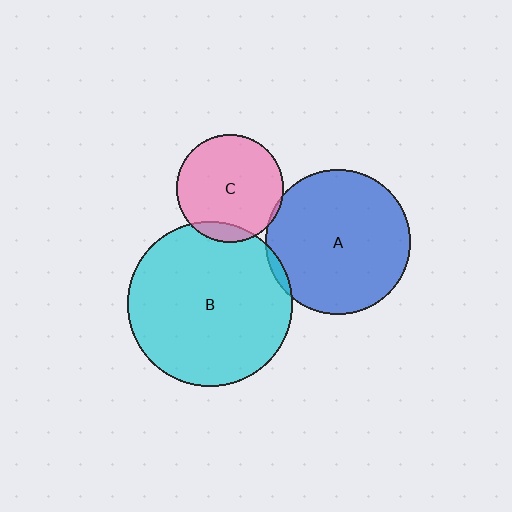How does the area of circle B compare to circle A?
Approximately 1.3 times.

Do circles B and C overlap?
Yes.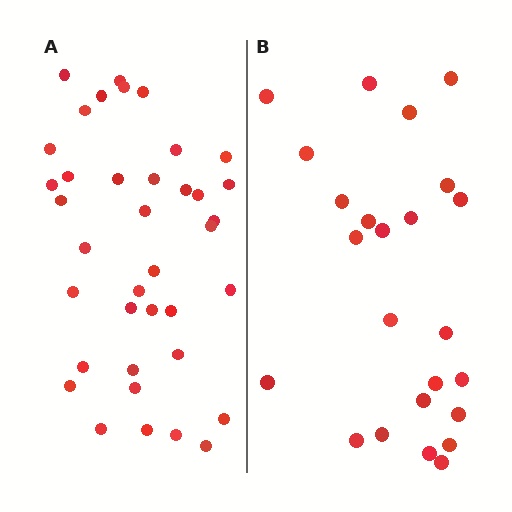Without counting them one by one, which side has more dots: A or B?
Region A (the left region) has more dots.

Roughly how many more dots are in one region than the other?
Region A has approximately 15 more dots than region B.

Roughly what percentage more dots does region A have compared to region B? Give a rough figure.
About 60% more.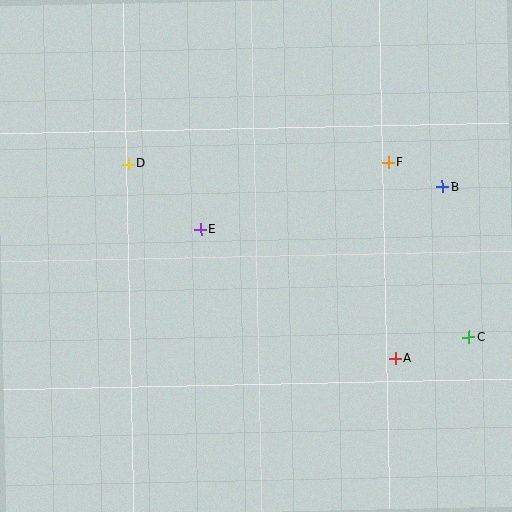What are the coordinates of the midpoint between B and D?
The midpoint between B and D is at (285, 175).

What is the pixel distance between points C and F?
The distance between C and F is 192 pixels.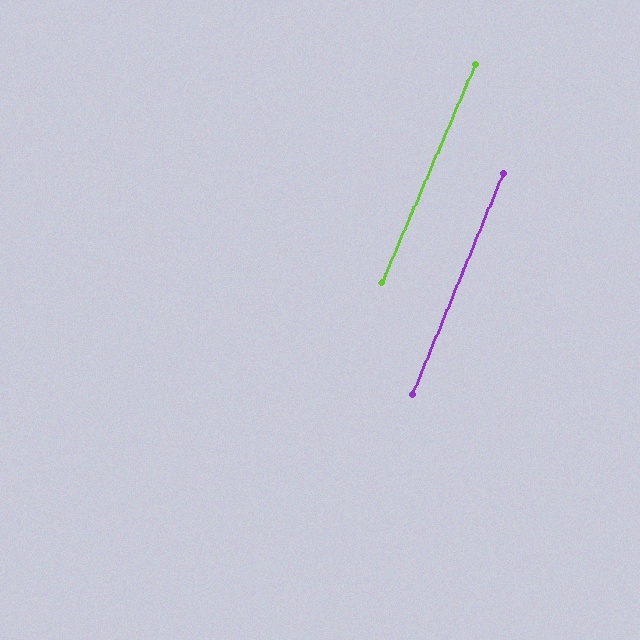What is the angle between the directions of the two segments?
Approximately 1 degree.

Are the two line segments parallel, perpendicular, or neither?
Parallel — their directions differ by only 0.9°.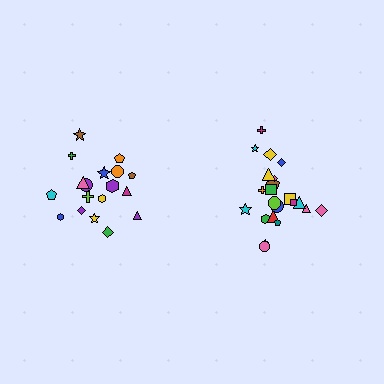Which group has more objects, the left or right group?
The right group.